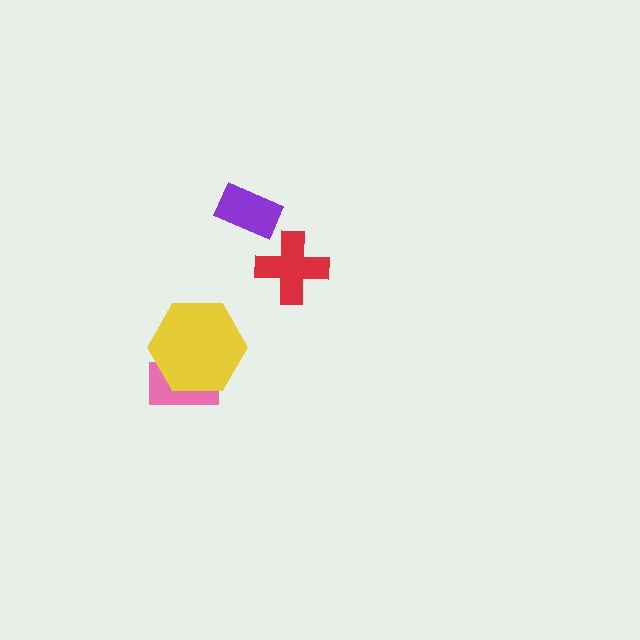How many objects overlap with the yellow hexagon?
1 object overlaps with the yellow hexagon.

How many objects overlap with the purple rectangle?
0 objects overlap with the purple rectangle.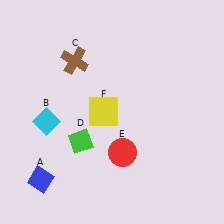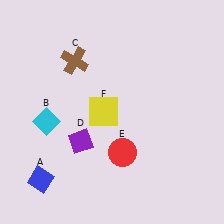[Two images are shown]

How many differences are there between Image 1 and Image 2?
There is 1 difference between the two images.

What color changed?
The diamond (D) changed from green in Image 1 to purple in Image 2.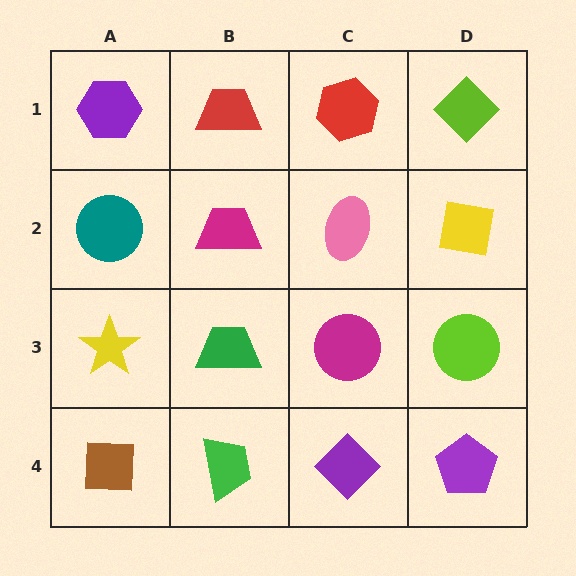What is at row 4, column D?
A purple pentagon.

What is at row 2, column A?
A teal circle.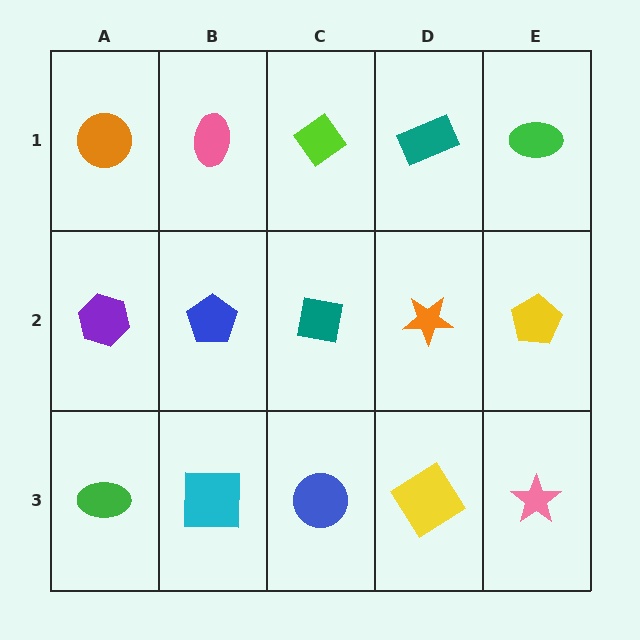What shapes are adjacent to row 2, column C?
A lime diamond (row 1, column C), a blue circle (row 3, column C), a blue pentagon (row 2, column B), an orange star (row 2, column D).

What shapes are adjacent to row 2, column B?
A pink ellipse (row 1, column B), a cyan square (row 3, column B), a purple hexagon (row 2, column A), a teal square (row 2, column C).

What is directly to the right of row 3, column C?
A yellow diamond.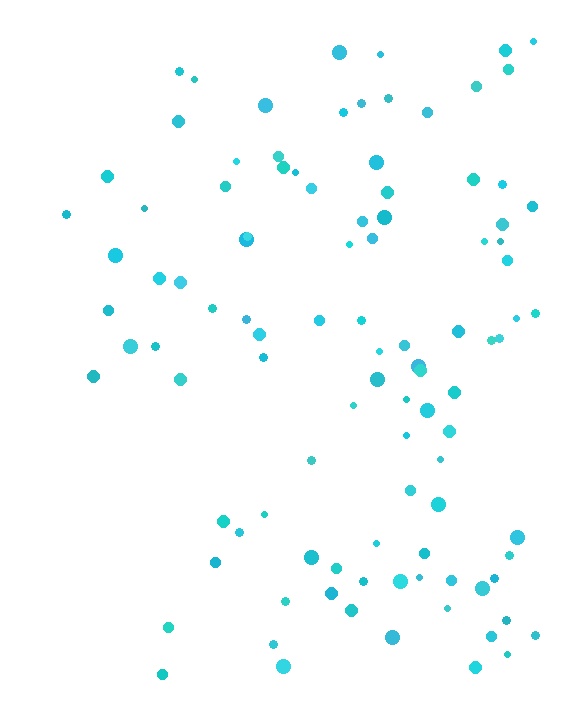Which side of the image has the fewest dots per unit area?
The left.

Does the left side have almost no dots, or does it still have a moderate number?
Still a moderate number, just noticeably fewer than the right.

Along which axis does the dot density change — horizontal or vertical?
Horizontal.